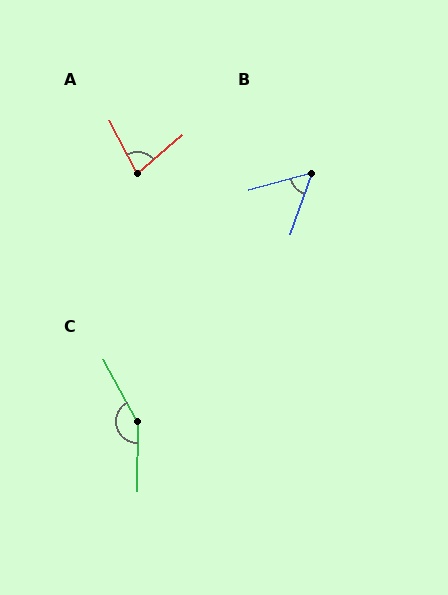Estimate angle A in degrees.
Approximately 76 degrees.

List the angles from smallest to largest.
B (56°), A (76°), C (151°).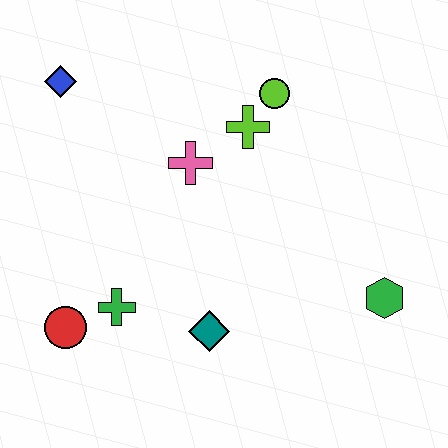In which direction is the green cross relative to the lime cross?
The green cross is below the lime cross.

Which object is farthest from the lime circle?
The red circle is farthest from the lime circle.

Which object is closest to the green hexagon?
The teal diamond is closest to the green hexagon.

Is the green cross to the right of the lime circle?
No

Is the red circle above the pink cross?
No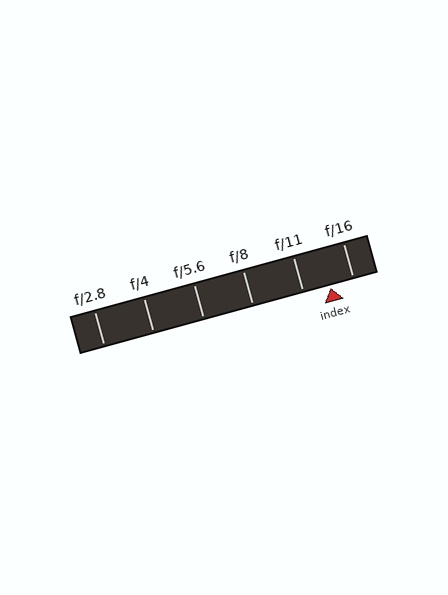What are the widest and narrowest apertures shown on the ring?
The widest aperture shown is f/2.8 and the narrowest is f/16.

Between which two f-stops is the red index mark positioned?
The index mark is between f/11 and f/16.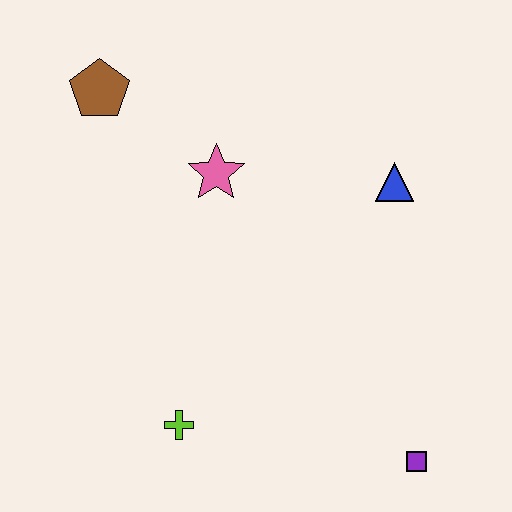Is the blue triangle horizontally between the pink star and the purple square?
Yes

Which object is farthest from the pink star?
The purple square is farthest from the pink star.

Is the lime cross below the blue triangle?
Yes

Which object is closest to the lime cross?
The purple square is closest to the lime cross.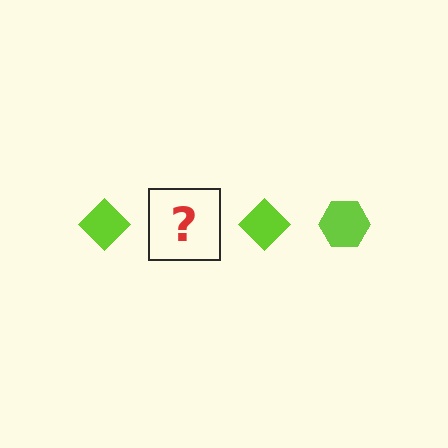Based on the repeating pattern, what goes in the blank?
The blank should be a lime hexagon.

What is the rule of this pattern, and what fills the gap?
The rule is that the pattern cycles through diamond, hexagon shapes in lime. The gap should be filled with a lime hexagon.